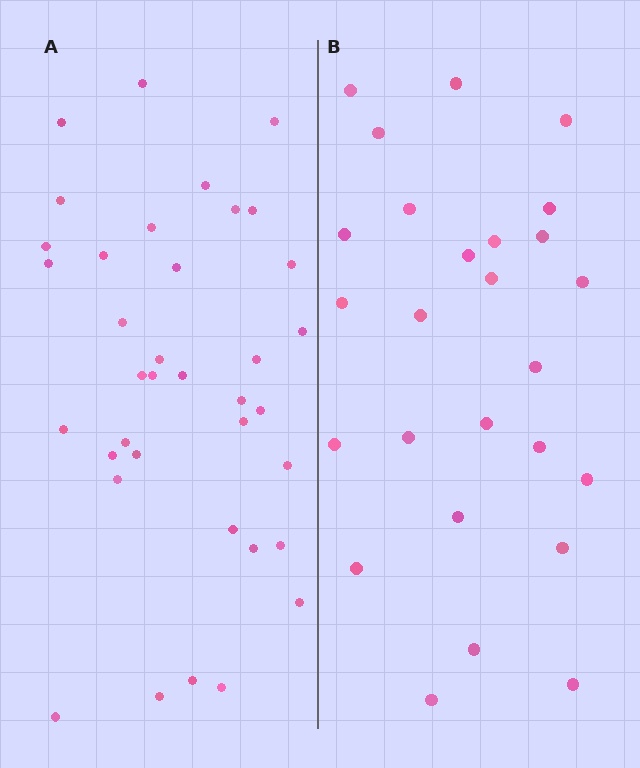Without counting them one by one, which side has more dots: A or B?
Region A (the left region) has more dots.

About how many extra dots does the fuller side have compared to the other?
Region A has roughly 12 or so more dots than region B.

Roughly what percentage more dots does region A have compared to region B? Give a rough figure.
About 40% more.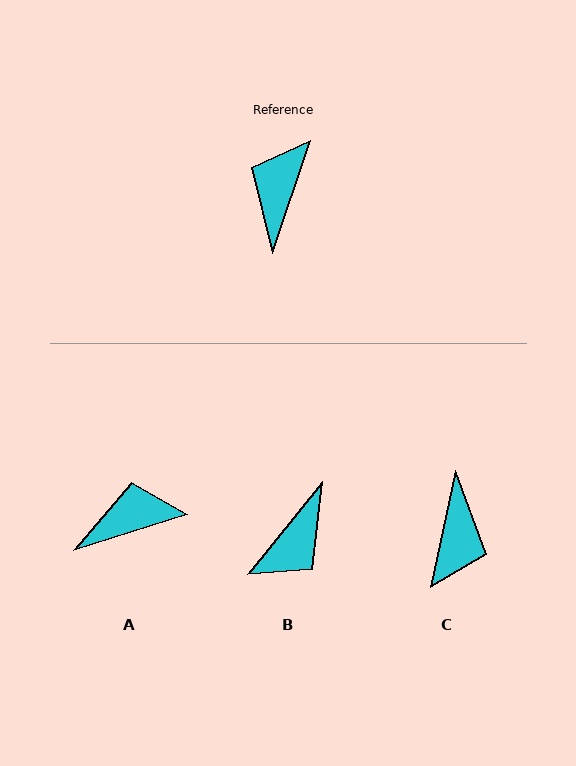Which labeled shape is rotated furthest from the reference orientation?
C, about 174 degrees away.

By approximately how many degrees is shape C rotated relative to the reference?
Approximately 174 degrees clockwise.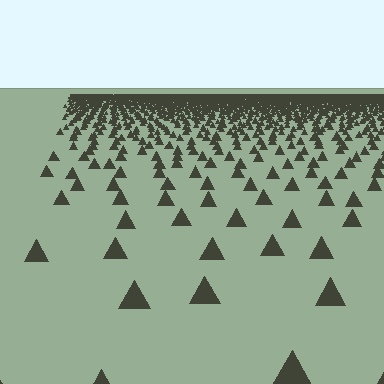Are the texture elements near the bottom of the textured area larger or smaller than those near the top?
Larger. Near the bottom, elements are closer to the viewer and appear at a bigger on-screen size.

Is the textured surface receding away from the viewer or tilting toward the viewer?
The surface is receding away from the viewer. Texture elements get smaller and denser toward the top.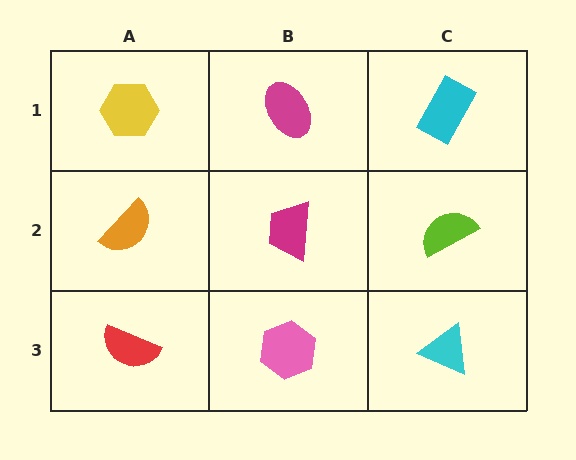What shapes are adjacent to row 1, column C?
A lime semicircle (row 2, column C), a magenta ellipse (row 1, column B).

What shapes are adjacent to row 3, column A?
An orange semicircle (row 2, column A), a pink hexagon (row 3, column B).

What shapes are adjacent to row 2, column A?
A yellow hexagon (row 1, column A), a red semicircle (row 3, column A), a magenta trapezoid (row 2, column B).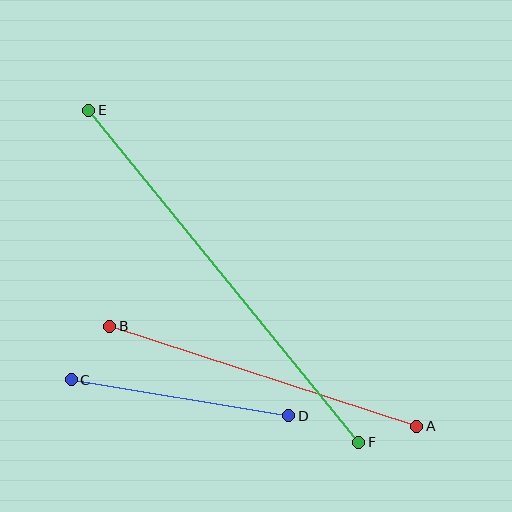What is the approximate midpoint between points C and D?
The midpoint is at approximately (180, 398) pixels.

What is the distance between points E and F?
The distance is approximately 428 pixels.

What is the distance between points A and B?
The distance is approximately 323 pixels.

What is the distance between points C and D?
The distance is approximately 220 pixels.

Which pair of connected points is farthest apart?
Points E and F are farthest apart.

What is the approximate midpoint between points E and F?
The midpoint is at approximately (224, 276) pixels.